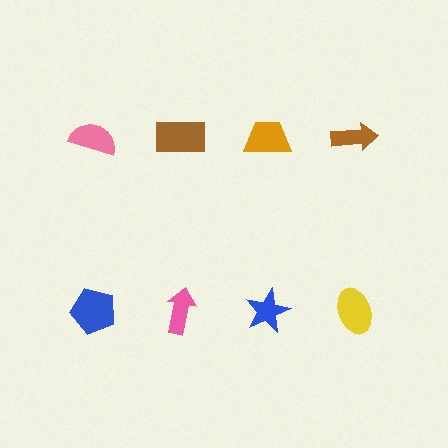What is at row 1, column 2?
A brown rectangle.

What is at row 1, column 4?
A brown arrow.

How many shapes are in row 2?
4 shapes.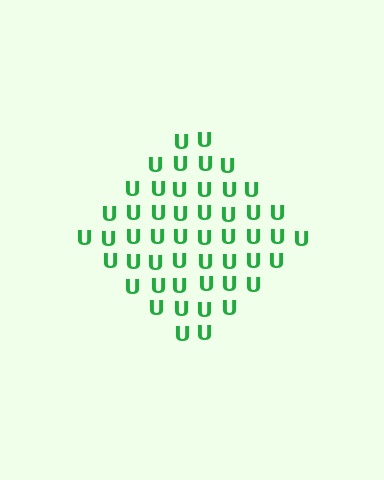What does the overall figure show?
The overall figure shows a diamond.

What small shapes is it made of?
It is made of small letter U's.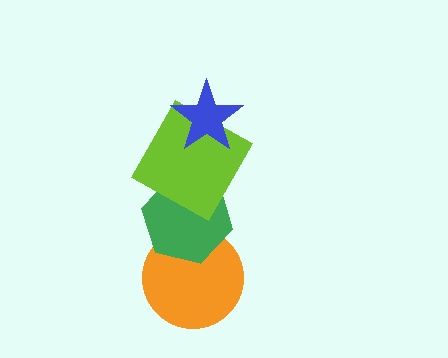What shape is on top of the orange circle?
The green hexagon is on top of the orange circle.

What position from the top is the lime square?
The lime square is 2nd from the top.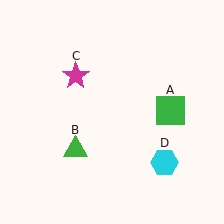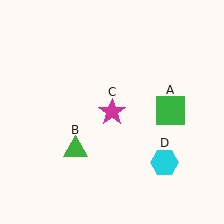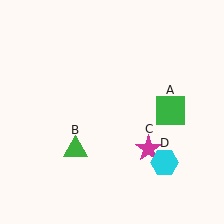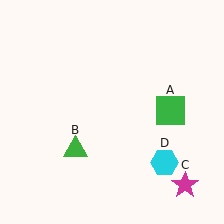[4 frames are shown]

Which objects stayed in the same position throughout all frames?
Green square (object A) and green triangle (object B) and cyan hexagon (object D) remained stationary.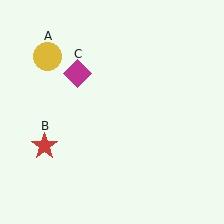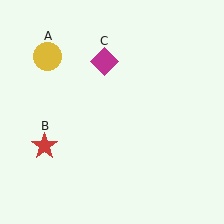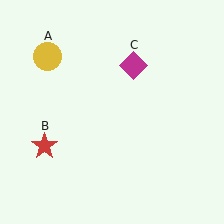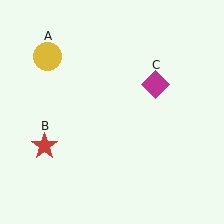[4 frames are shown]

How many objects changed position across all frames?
1 object changed position: magenta diamond (object C).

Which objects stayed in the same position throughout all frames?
Yellow circle (object A) and red star (object B) remained stationary.